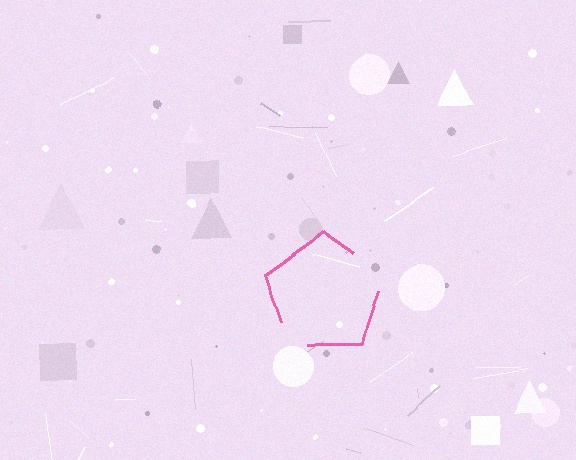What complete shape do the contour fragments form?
The contour fragments form a pentagon.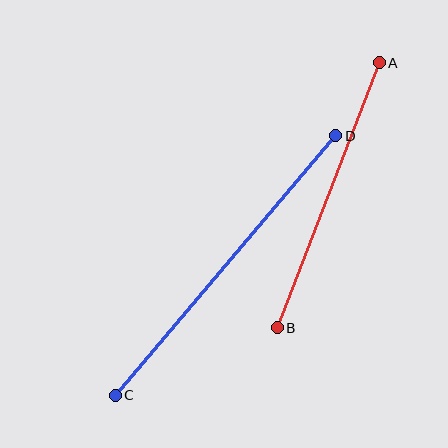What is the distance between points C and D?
The distance is approximately 341 pixels.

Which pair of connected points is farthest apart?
Points C and D are farthest apart.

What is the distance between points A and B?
The distance is approximately 284 pixels.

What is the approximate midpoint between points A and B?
The midpoint is at approximately (328, 195) pixels.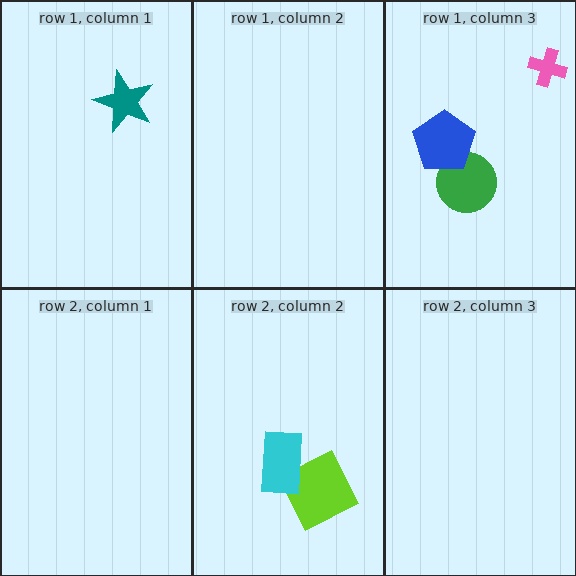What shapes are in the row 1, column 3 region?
The pink cross, the green circle, the blue pentagon.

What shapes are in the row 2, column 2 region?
The lime square, the cyan rectangle.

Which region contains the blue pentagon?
The row 1, column 3 region.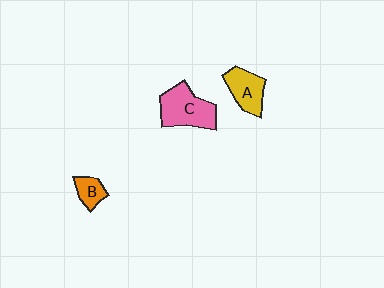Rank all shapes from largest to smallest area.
From largest to smallest: C (pink), A (yellow), B (orange).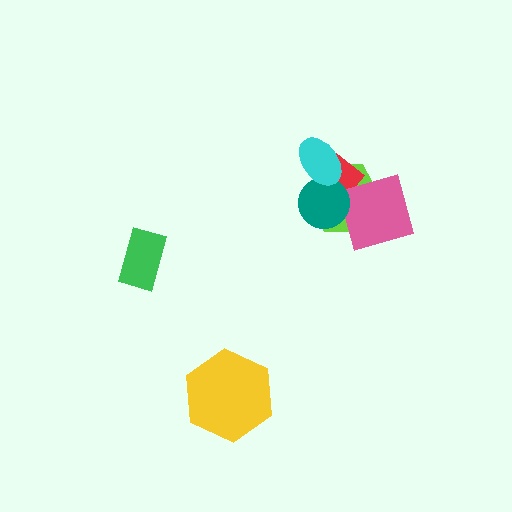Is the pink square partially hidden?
No, no other shape covers it.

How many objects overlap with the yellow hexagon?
0 objects overlap with the yellow hexagon.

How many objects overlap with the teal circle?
3 objects overlap with the teal circle.